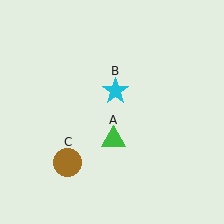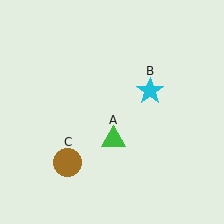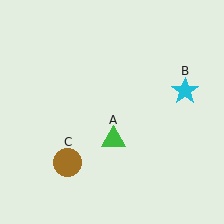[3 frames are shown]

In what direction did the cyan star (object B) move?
The cyan star (object B) moved right.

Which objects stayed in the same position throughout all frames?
Green triangle (object A) and brown circle (object C) remained stationary.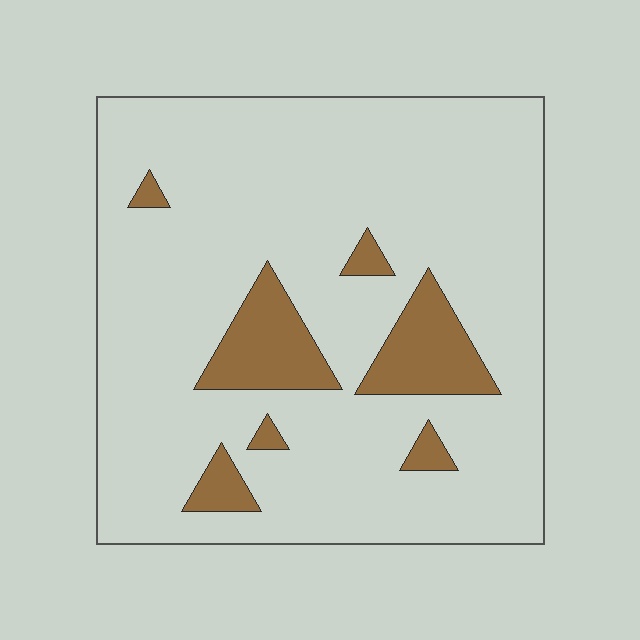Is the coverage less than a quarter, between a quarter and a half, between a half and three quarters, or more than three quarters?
Less than a quarter.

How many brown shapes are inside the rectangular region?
7.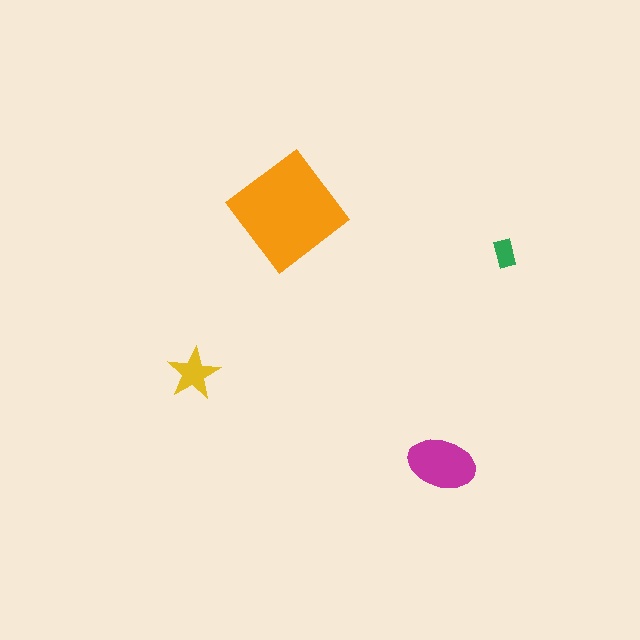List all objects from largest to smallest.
The orange diamond, the magenta ellipse, the yellow star, the green rectangle.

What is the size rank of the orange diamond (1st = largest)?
1st.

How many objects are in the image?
There are 4 objects in the image.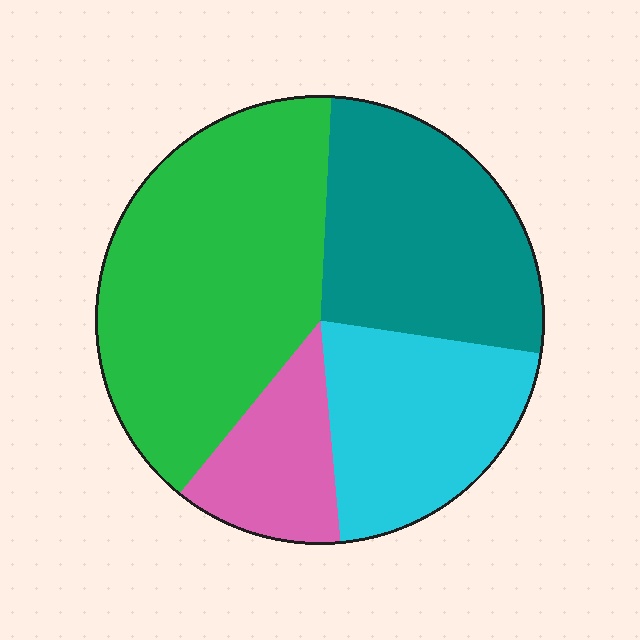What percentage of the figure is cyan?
Cyan covers roughly 20% of the figure.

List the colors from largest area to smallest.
From largest to smallest: green, teal, cyan, pink.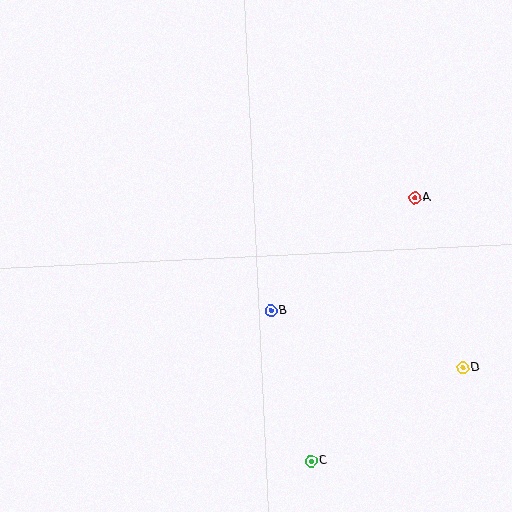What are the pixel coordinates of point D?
Point D is at (463, 367).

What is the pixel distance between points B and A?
The distance between B and A is 183 pixels.